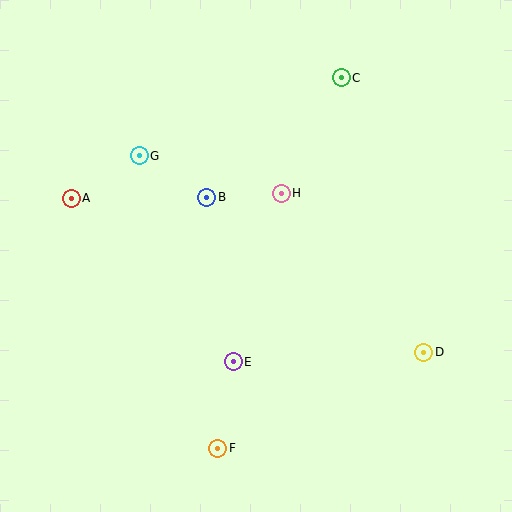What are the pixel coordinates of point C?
Point C is at (341, 78).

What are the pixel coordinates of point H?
Point H is at (281, 193).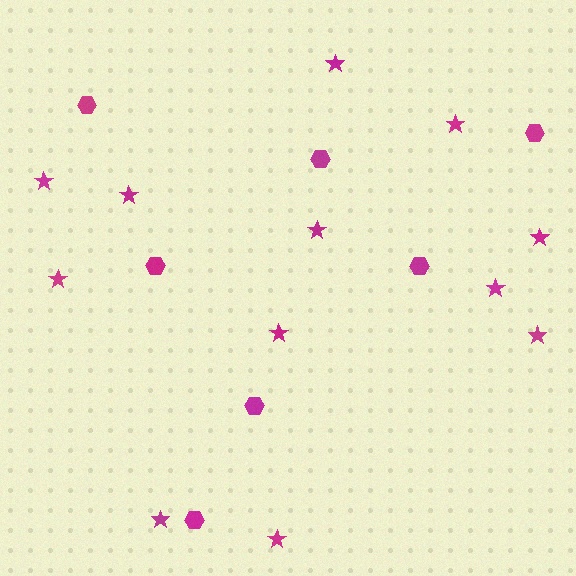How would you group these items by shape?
There are 2 groups: one group of hexagons (7) and one group of stars (12).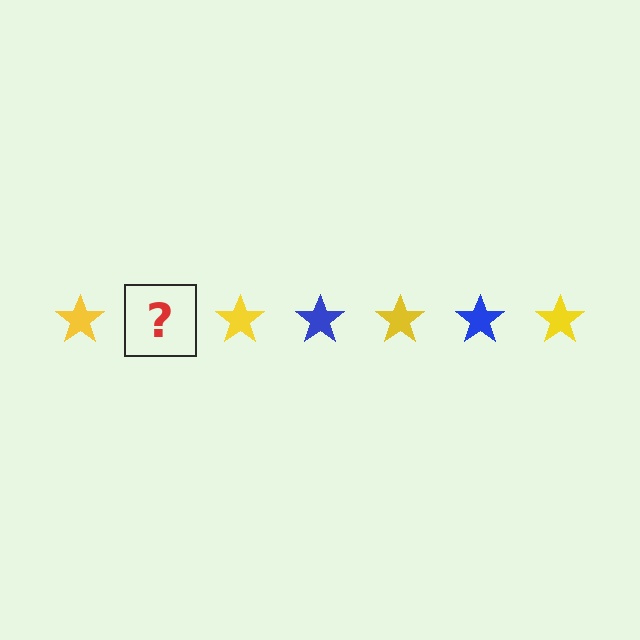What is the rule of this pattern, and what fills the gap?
The rule is that the pattern cycles through yellow, blue stars. The gap should be filled with a blue star.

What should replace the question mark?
The question mark should be replaced with a blue star.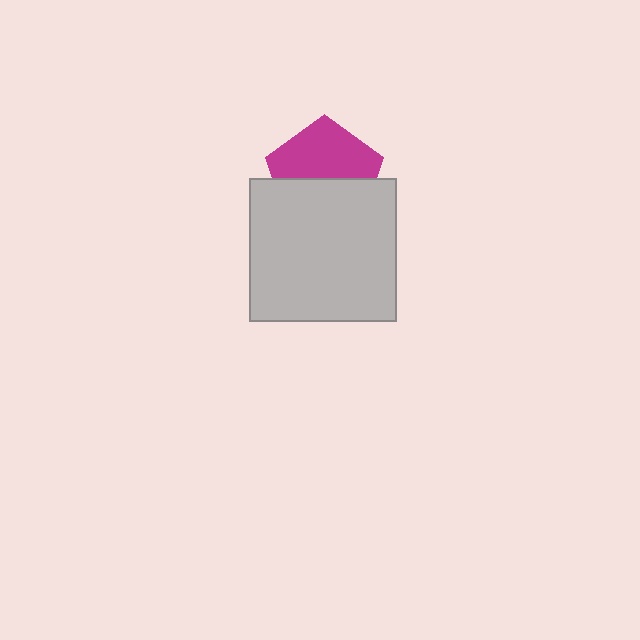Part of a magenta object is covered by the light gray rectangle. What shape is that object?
It is a pentagon.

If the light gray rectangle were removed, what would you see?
You would see the complete magenta pentagon.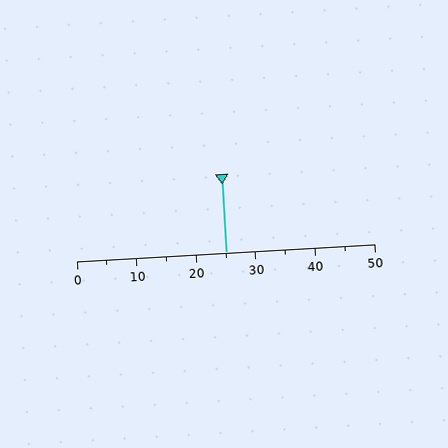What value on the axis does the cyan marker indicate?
The marker indicates approximately 25.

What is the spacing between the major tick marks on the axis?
The major ticks are spaced 10 apart.